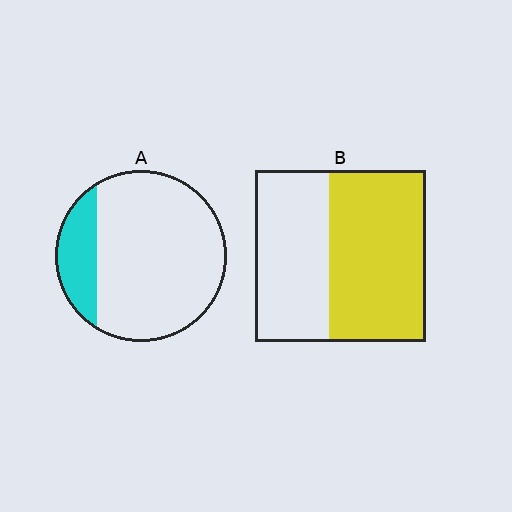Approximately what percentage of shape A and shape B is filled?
A is approximately 20% and B is approximately 55%.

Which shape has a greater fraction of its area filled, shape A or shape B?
Shape B.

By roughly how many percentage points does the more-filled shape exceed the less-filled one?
By roughly 40 percentage points (B over A).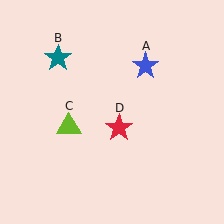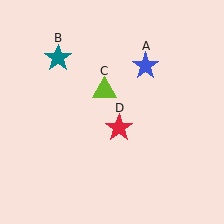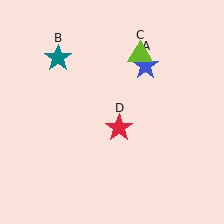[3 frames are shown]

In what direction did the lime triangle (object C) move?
The lime triangle (object C) moved up and to the right.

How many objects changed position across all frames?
1 object changed position: lime triangle (object C).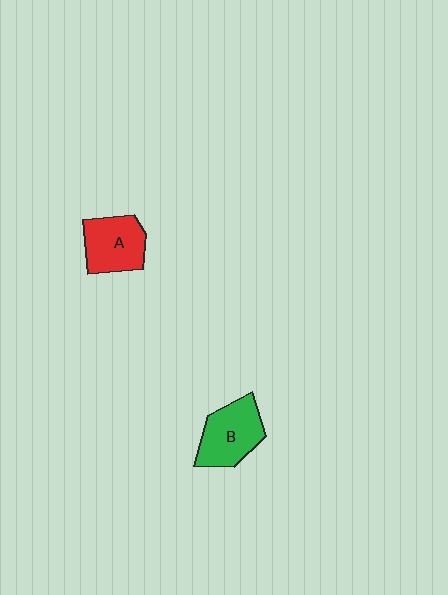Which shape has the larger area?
Shape B (green).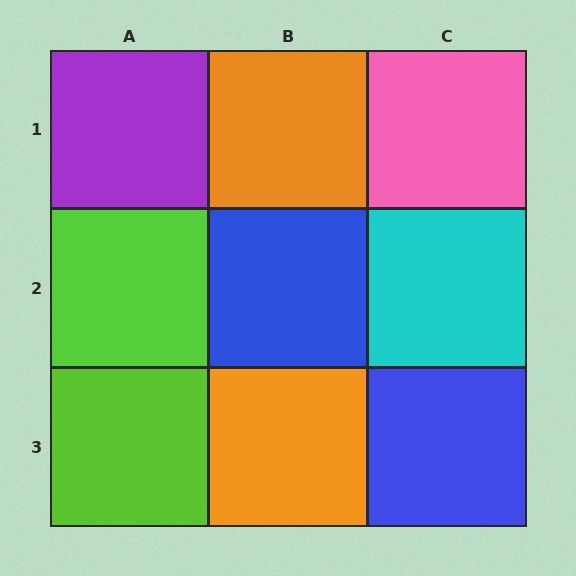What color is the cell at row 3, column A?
Lime.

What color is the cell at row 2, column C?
Cyan.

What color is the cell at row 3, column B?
Orange.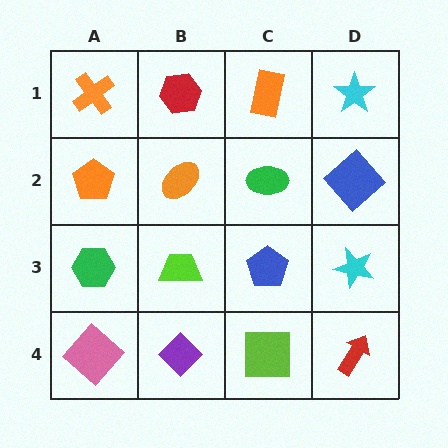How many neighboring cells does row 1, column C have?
3.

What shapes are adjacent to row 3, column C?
A green ellipse (row 2, column C), a lime square (row 4, column C), a lime trapezoid (row 3, column B), a cyan star (row 3, column D).